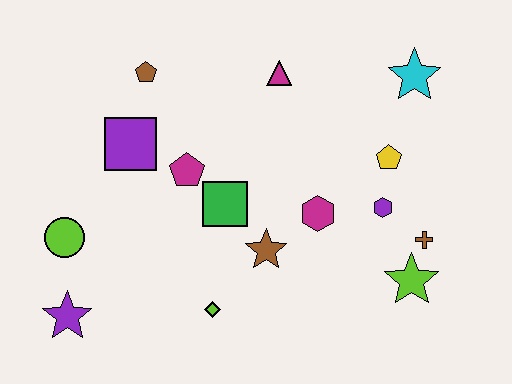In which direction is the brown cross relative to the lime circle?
The brown cross is to the right of the lime circle.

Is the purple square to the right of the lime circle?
Yes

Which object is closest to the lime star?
The brown cross is closest to the lime star.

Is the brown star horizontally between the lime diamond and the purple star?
No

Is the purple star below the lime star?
Yes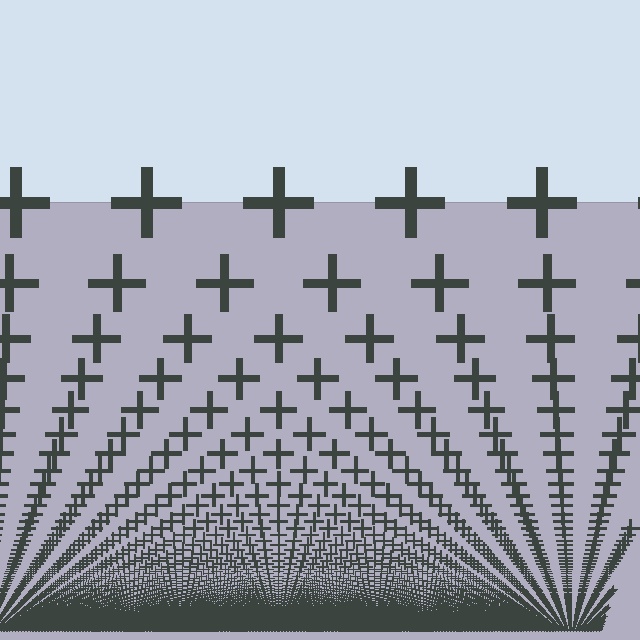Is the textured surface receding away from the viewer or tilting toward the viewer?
The surface appears to tilt toward the viewer. Texture elements get larger and sparser toward the top.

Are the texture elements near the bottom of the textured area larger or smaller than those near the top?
Smaller. The gradient is inverted — elements near the bottom are smaller and denser.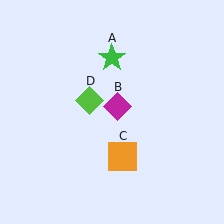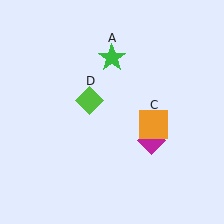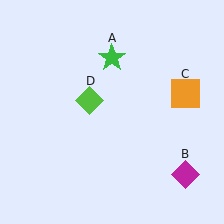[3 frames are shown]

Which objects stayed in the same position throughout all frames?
Green star (object A) and lime diamond (object D) remained stationary.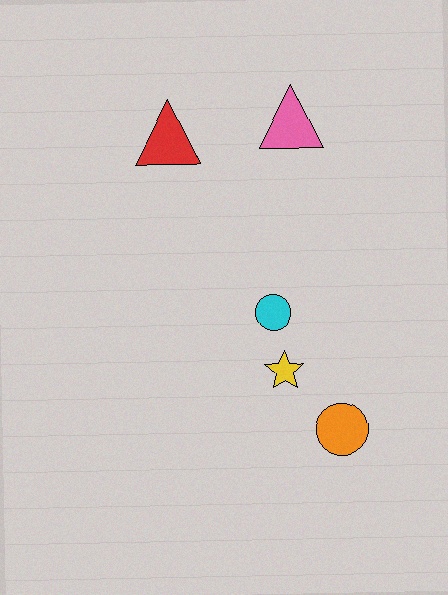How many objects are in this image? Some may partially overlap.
There are 5 objects.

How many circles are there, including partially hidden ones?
There are 2 circles.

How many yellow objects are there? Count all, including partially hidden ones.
There is 1 yellow object.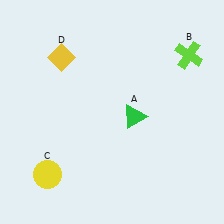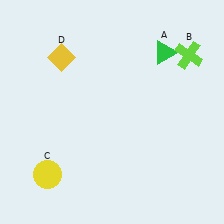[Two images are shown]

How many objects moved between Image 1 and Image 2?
1 object moved between the two images.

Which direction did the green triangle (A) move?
The green triangle (A) moved up.